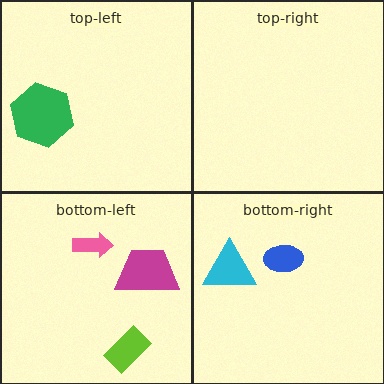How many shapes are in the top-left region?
1.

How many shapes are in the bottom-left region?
3.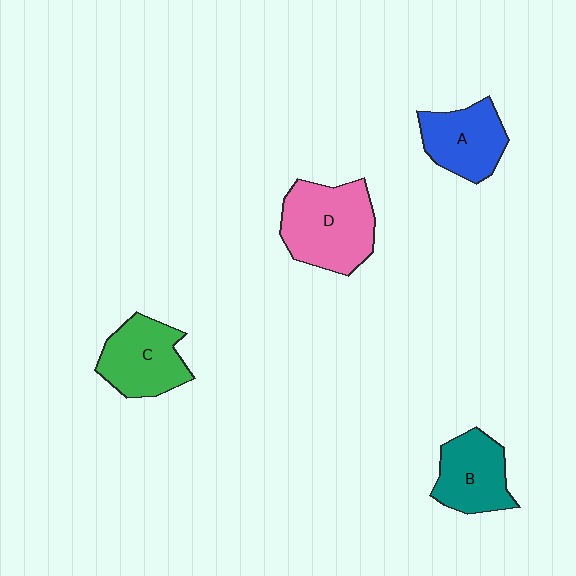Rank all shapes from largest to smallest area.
From largest to smallest: D (pink), C (green), B (teal), A (blue).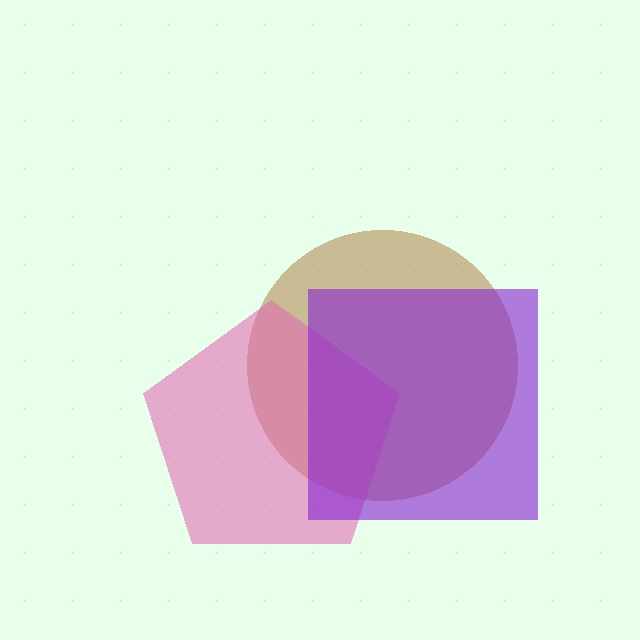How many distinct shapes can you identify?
There are 3 distinct shapes: a brown circle, a pink pentagon, a purple square.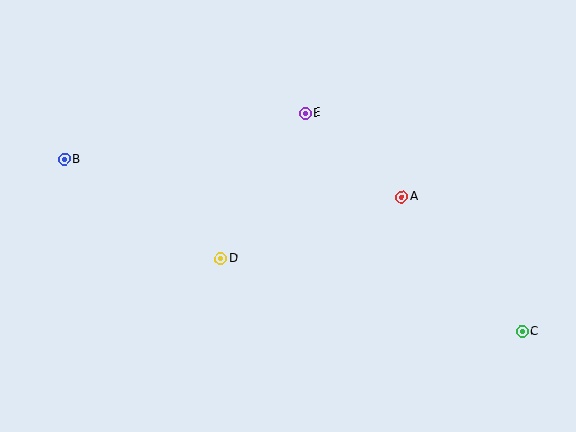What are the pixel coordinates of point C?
Point C is at (522, 332).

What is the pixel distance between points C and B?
The distance between C and B is 489 pixels.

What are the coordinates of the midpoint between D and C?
The midpoint between D and C is at (371, 295).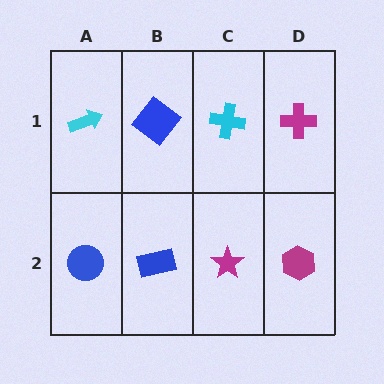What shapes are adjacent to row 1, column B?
A blue rectangle (row 2, column B), a cyan arrow (row 1, column A), a cyan cross (row 1, column C).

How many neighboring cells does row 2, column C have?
3.